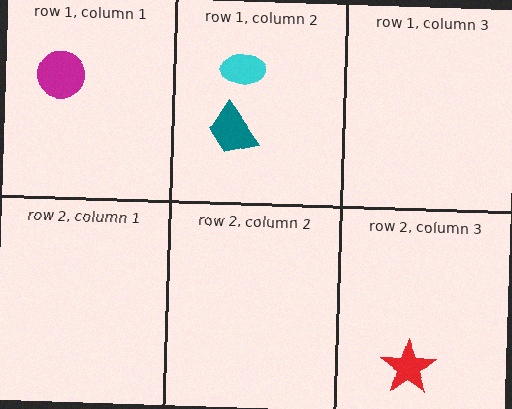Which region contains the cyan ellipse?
The row 1, column 2 region.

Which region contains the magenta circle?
The row 1, column 1 region.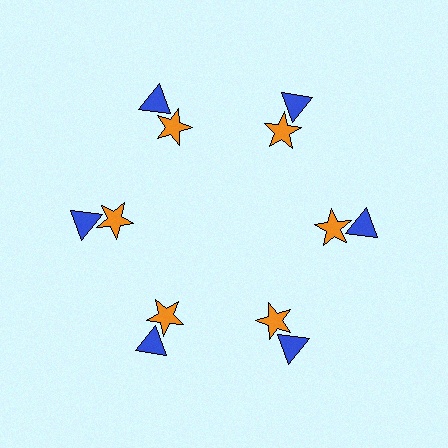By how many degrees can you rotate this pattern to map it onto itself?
The pattern maps onto itself every 60 degrees of rotation.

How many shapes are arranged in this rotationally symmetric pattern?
There are 12 shapes, arranged in 6 groups of 2.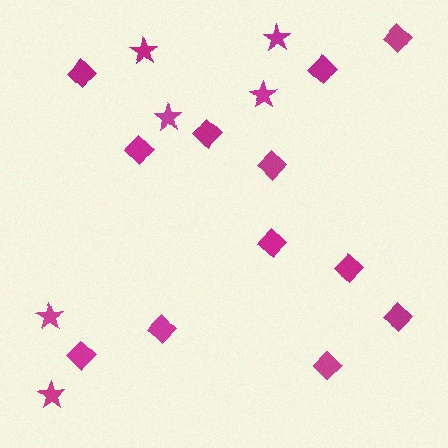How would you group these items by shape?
There are 2 groups: one group of diamonds (12) and one group of stars (6).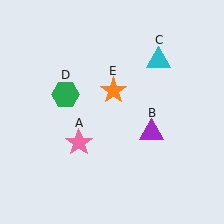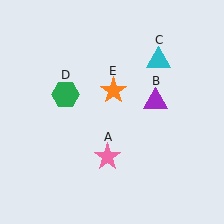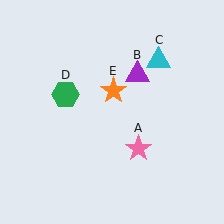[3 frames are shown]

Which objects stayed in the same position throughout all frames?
Cyan triangle (object C) and green hexagon (object D) and orange star (object E) remained stationary.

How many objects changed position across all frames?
2 objects changed position: pink star (object A), purple triangle (object B).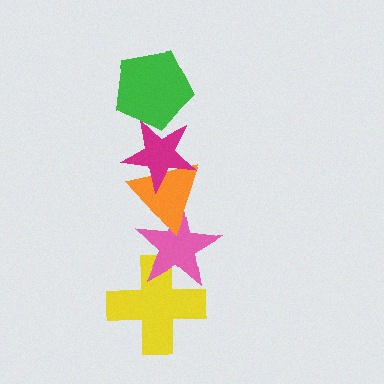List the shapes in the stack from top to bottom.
From top to bottom: the green pentagon, the magenta star, the orange triangle, the pink star, the yellow cross.